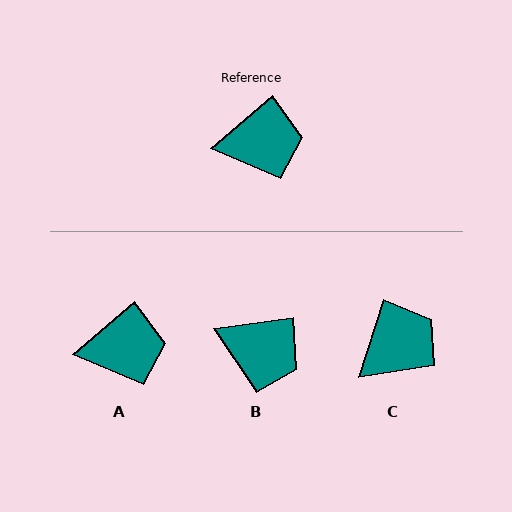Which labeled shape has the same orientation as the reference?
A.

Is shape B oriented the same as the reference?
No, it is off by about 33 degrees.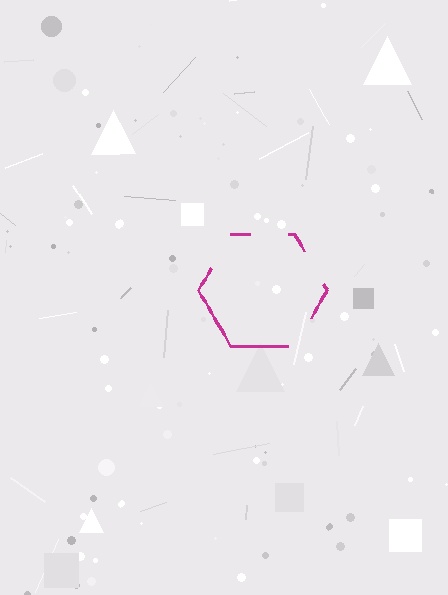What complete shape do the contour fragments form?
The contour fragments form a hexagon.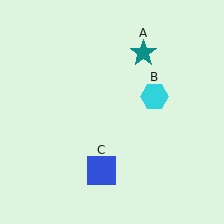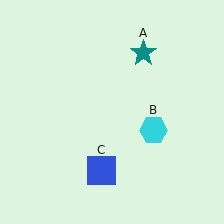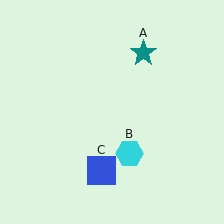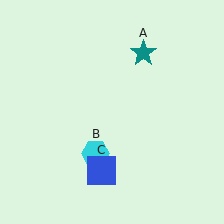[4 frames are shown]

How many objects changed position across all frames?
1 object changed position: cyan hexagon (object B).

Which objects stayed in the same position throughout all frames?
Teal star (object A) and blue square (object C) remained stationary.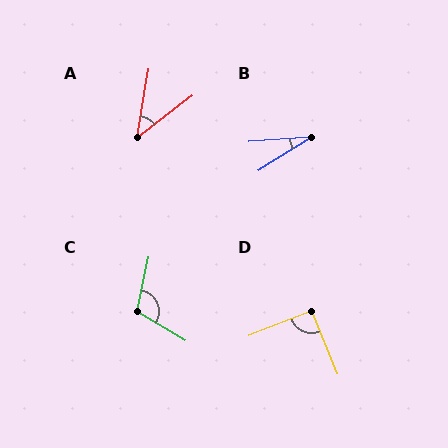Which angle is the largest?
C, at approximately 109 degrees.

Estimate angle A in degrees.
Approximately 43 degrees.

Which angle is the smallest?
B, at approximately 29 degrees.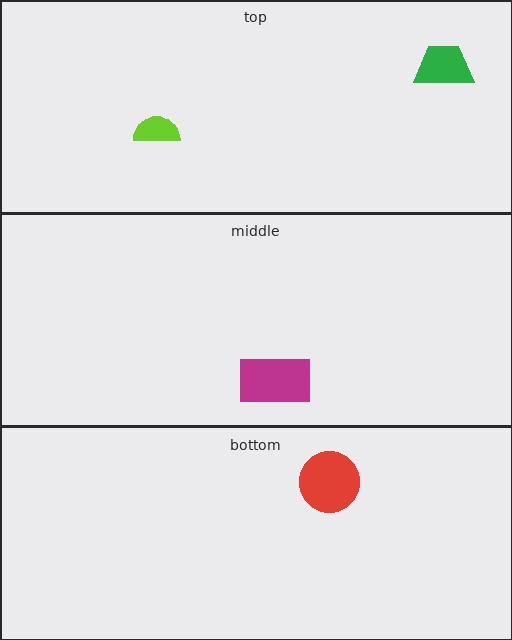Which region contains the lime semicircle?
The top region.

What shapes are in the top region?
The lime semicircle, the green trapezoid.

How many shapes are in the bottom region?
1.